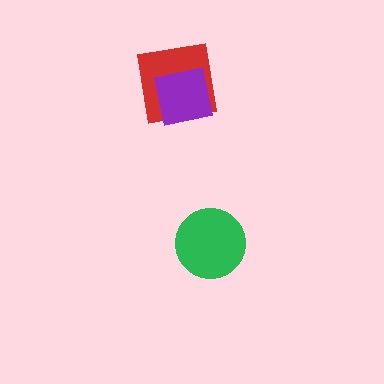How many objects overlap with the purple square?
1 object overlaps with the purple square.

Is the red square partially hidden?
Yes, it is partially covered by another shape.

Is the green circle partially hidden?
No, no other shape covers it.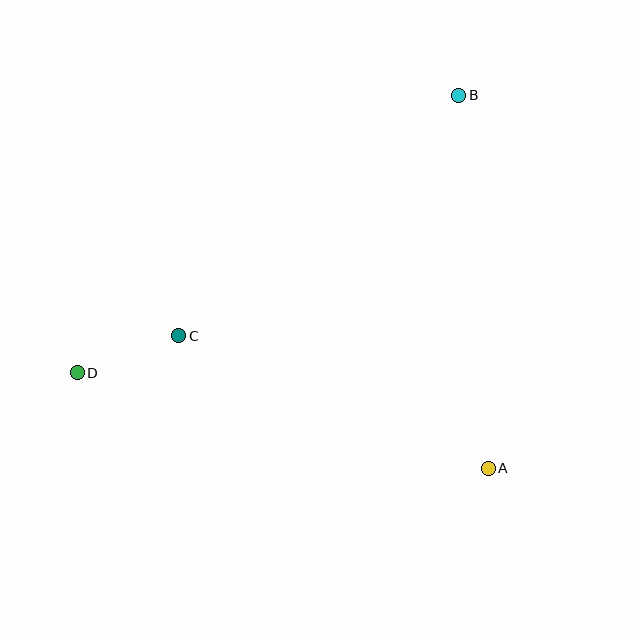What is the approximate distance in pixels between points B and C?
The distance between B and C is approximately 369 pixels.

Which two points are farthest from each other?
Points B and D are farthest from each other.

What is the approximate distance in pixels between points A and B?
The distance between A and B is approximately 374 pixels.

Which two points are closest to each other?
Points C and D are closest to each other.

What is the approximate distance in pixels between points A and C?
The distance between A and C is approximately 336 pixels.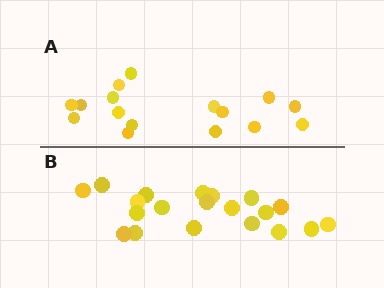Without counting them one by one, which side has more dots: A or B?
Region B (the bottom region) has more dots.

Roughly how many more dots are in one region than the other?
Region B has about 4 more dots than region A.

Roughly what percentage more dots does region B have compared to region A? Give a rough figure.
About 25% more.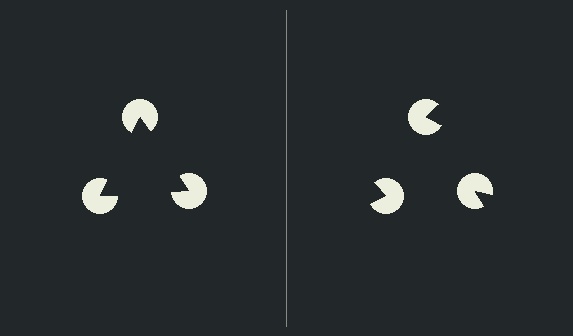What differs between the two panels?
The pac-man discs are positioned identically on both sides; only the wedge orientations differ. On the left they align to a triangle; on the right they are misaligned.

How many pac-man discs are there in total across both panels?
6 — 3 on each side.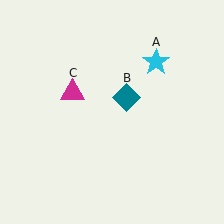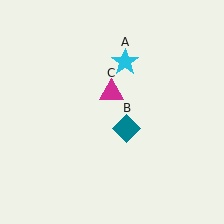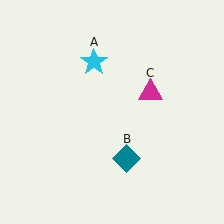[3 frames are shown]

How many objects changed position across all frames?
3 objects changed position: cyan star (object A), teal diamond (object B), magenta triangle (object C).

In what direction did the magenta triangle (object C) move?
The magenta triangle (object C) moved right.